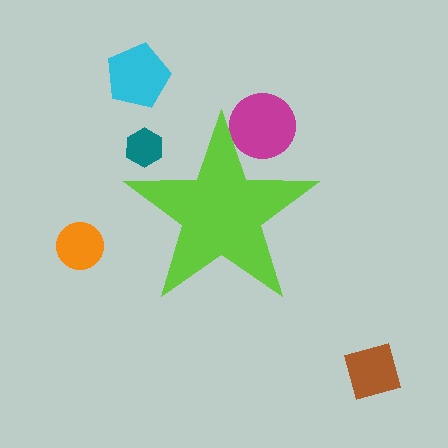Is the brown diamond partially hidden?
No, the brown diamond is fully visible.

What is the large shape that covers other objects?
A lime star.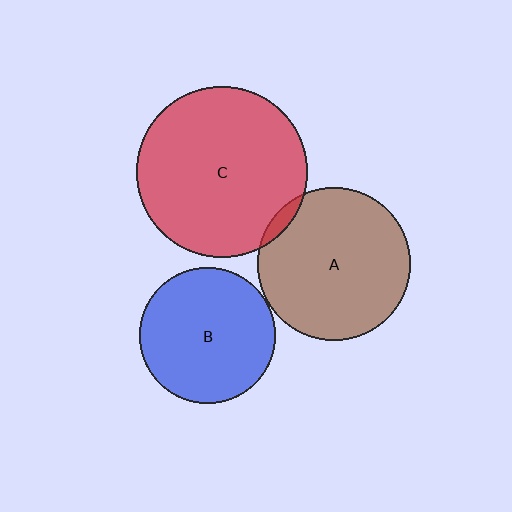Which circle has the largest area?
Circle C (red).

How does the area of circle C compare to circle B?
Approximately 1.6 times.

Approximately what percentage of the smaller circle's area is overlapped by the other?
Approximately 5%.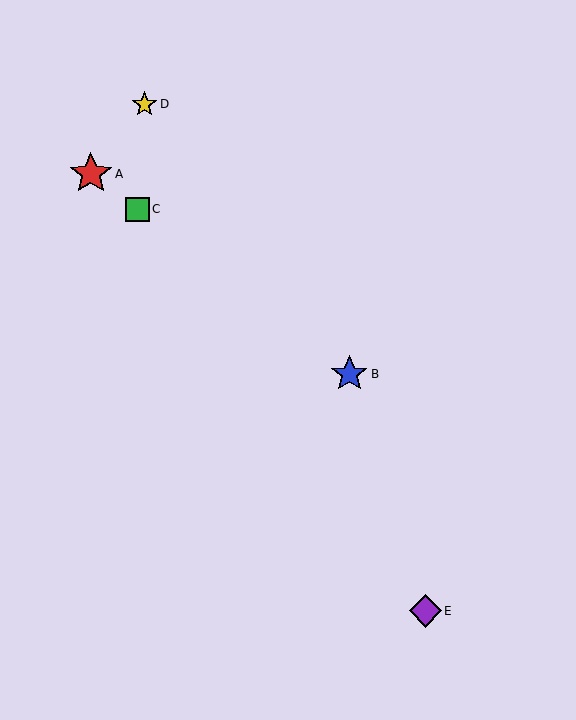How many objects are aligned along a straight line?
3 objects (A, B, C) are aligned along a straight line.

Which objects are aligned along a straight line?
Objects A, B, C are aligned along a straight line.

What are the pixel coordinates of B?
Object B is at (349, 374).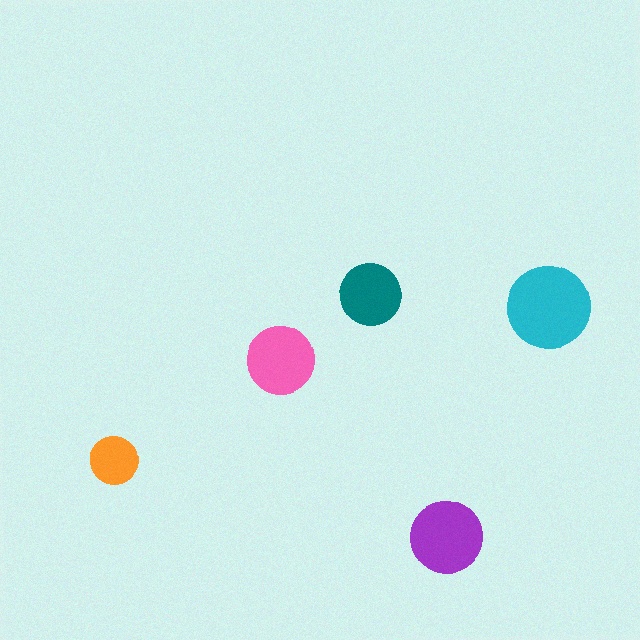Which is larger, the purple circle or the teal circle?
The purple one.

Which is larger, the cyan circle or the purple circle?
The cyan one.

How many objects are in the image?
There are 5 objects in the image.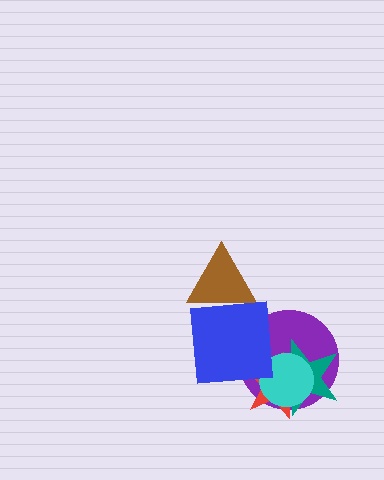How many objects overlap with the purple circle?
4 objects overlap with the purple circle.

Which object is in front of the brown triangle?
The blue square is in front of the brown triangle.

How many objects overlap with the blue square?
3 objects overlap with the blue square.